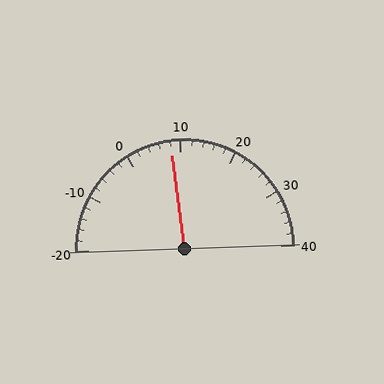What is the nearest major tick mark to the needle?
The nearest major tick mark is 10.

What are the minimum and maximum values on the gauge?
The gauge ranges from -20 to 40.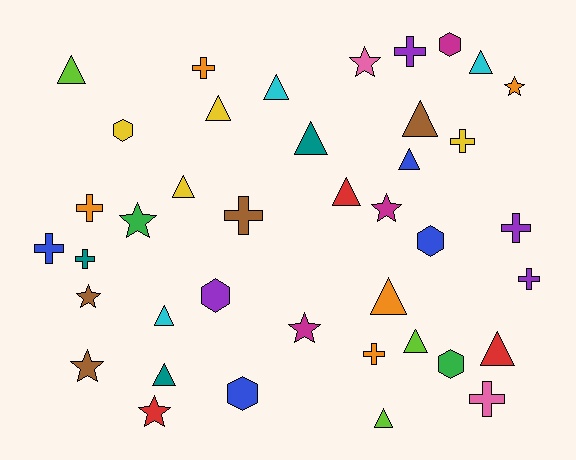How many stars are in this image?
There are 8 stars.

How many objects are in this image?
There are 40 objects.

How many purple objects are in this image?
There are 4 purple objects.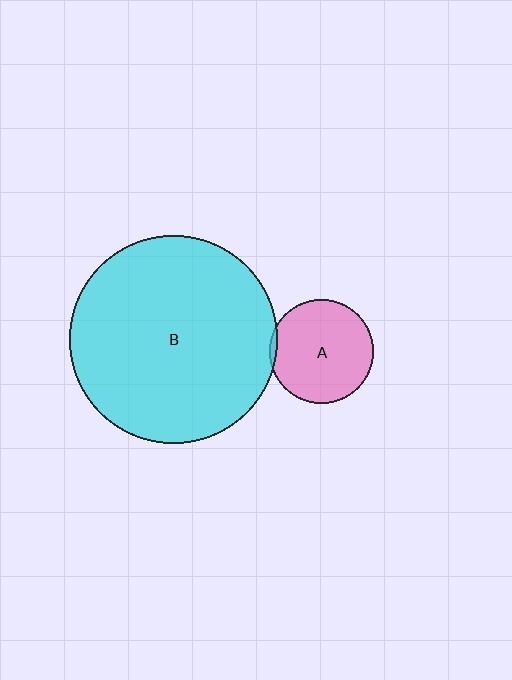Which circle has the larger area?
Circle B (cyan).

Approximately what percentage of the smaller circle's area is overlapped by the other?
Approximately 5%.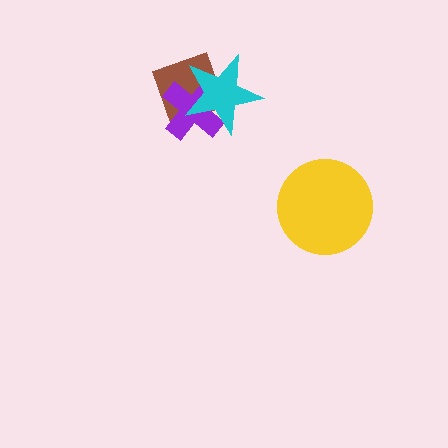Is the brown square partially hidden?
Yes, it is partially covered by another shape.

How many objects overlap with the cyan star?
2 objects overlap with the cyan star.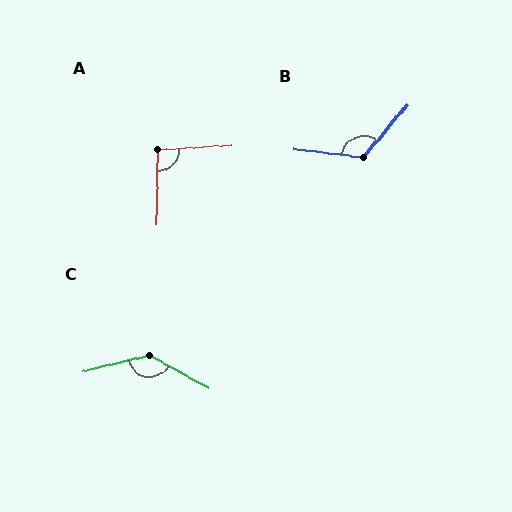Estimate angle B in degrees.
Approximately 124 degrees.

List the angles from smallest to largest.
A (95°), B (124°), C (137°).